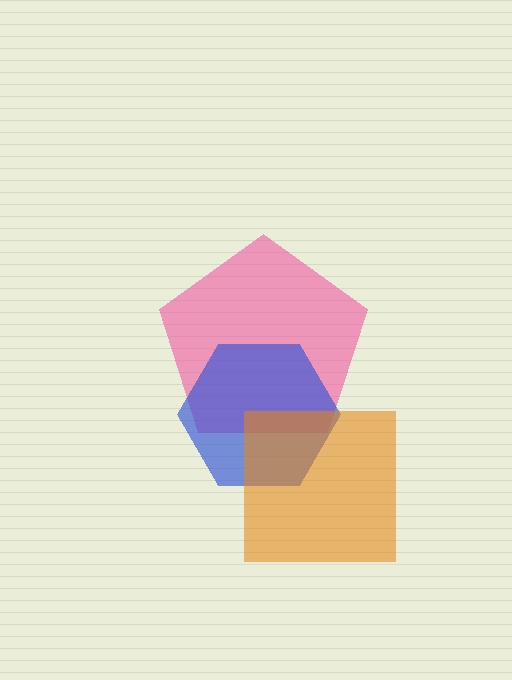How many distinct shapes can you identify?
There are 3 distinct shapes: a pink pentagon, a blue hexagon, an orange square.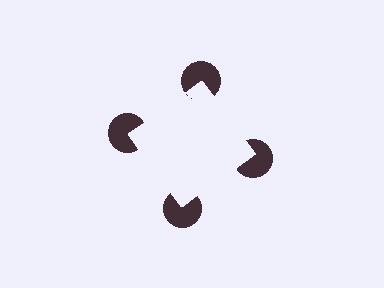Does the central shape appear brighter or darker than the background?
It typically appears slightly brighter than the background, even though no actual brightness change is drawn.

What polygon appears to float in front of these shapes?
An illusory square — its edges are inferred from the aligned wedge cuts in the pac-man discs, not physically drawn.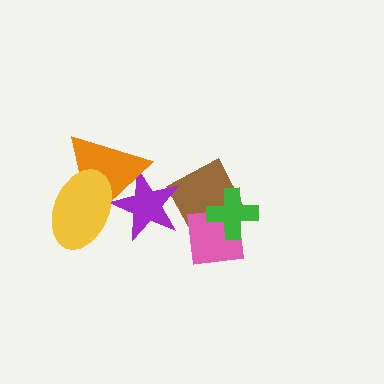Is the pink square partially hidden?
Yes, it is partially covered by another shape.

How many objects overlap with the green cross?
2 objects overlap with the green cross.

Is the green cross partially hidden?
No, no other shape covers it.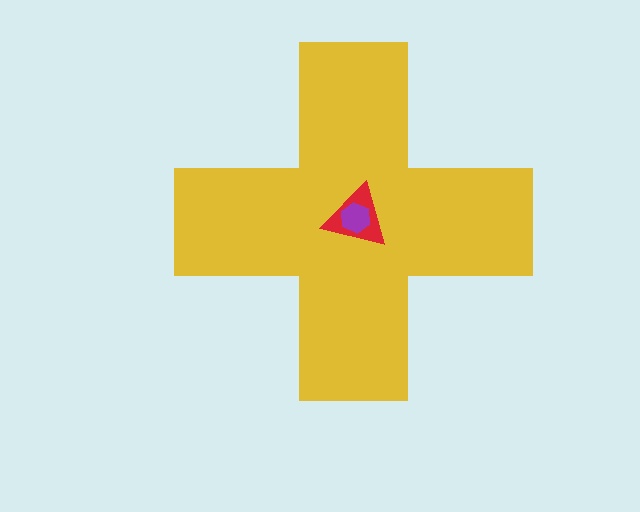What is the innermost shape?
The purple hexagon.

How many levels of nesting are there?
3.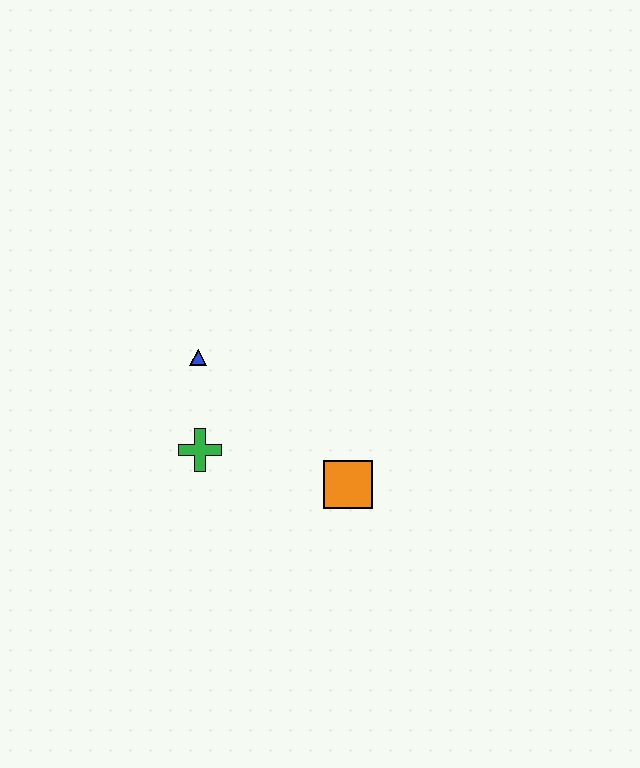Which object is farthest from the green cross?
The orange square is farthest from the green cross.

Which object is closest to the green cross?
The blue triangle is closest to the green cross.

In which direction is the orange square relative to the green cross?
The orange square is to the right of the green cross.